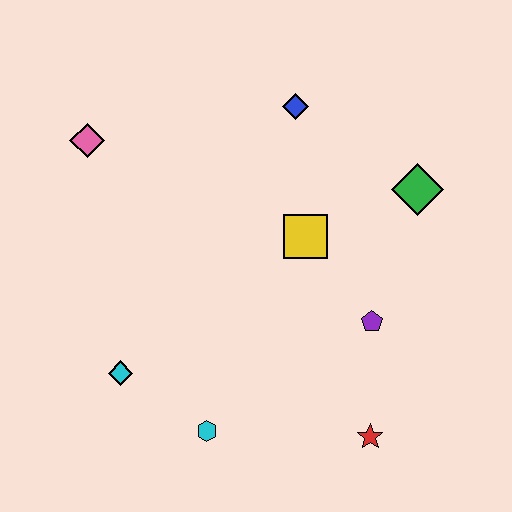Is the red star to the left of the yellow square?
No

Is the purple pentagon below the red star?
No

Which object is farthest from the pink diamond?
The red star is farthest from the pink diamond.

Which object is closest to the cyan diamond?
The cyan hexagon is closest to the cyan diamond.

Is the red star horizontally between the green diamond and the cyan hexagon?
Yes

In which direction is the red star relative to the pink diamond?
The red star is below the pink diamond.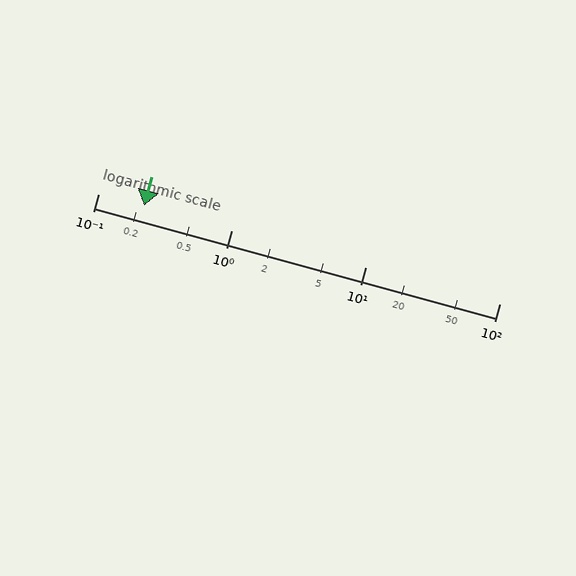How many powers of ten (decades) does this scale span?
The scale spans 3 decades, from 0.1 to 100.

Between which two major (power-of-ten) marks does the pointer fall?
The pointer is between 0.1 and 1.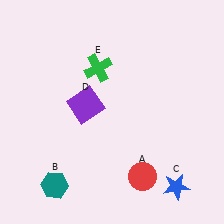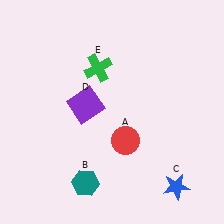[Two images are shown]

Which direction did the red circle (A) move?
The red circle (A) moved up.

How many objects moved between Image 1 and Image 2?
2 objects moved between the two images.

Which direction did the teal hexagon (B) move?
The teal hexagon (B) moved right.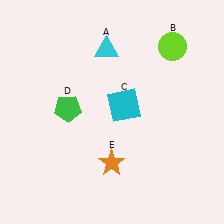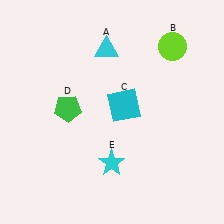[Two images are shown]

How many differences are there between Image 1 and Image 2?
There is 1 difference between the two images.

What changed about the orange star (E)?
In Image 1, E is orange. In Image 2, it changed to cyan.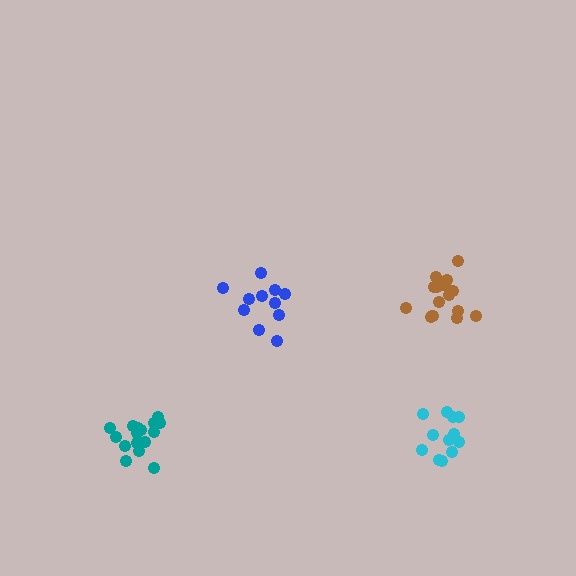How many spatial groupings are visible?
There are 4 spatial groupings.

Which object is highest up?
The brown cluster is topmost.